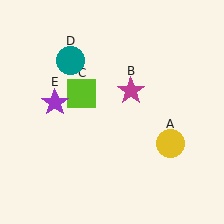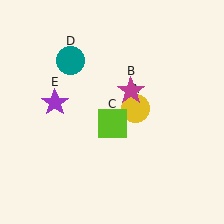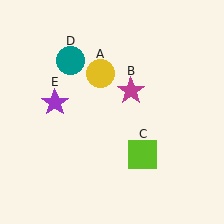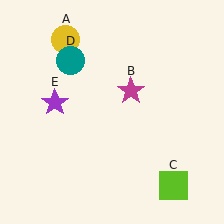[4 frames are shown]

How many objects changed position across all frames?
2 objects changed position: yellow circle (object A), lime square (object C).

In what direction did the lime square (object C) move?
The lime square (object C) moved down and to the right.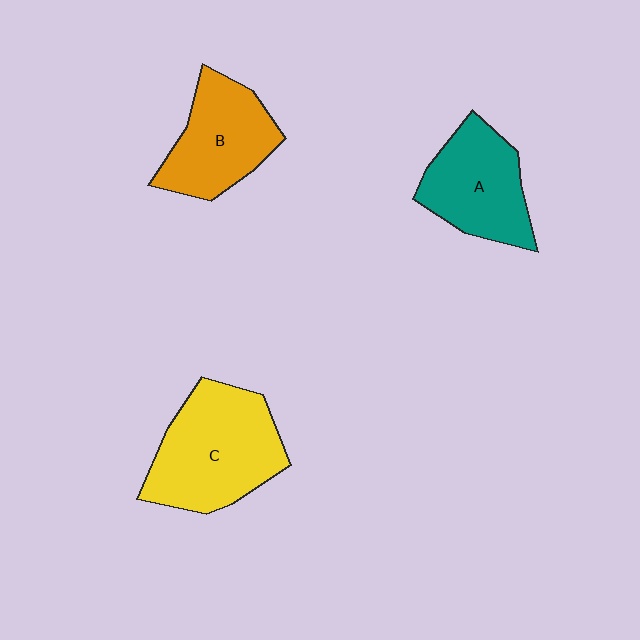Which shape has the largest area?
Shape C (yellow).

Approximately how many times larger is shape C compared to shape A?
Approximately 1.3 times.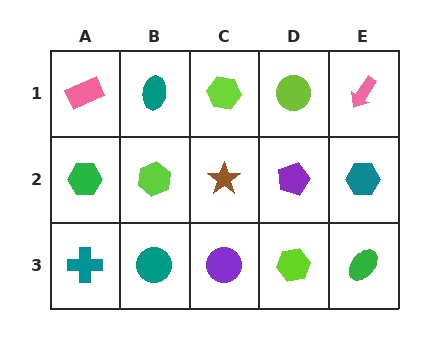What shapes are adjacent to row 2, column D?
A lime circle (row 1, column D), a lime hexagon (row 3, column D), a brown star (row 2, column C), a teal hexagon (row 2, column E).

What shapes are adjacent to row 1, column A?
A green hexagon (row 2, column A), a teal ellipse (row 1, column B).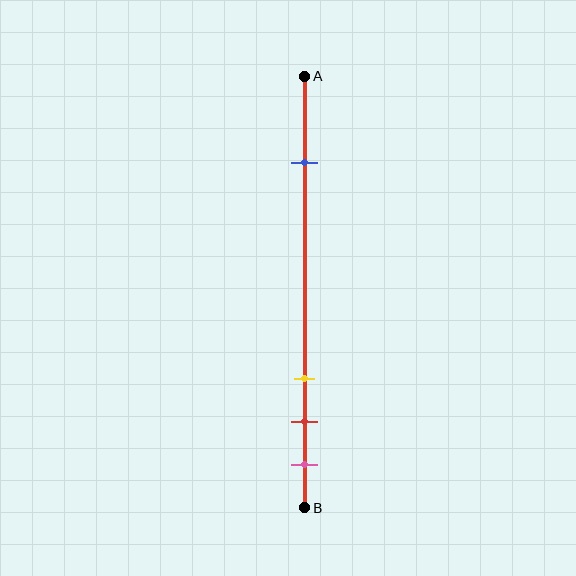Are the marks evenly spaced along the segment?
No, the marks are not evenly spaced.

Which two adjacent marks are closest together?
The red and pink marks are the closest adjacent pair.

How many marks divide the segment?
There are 4 marks dividing the segment.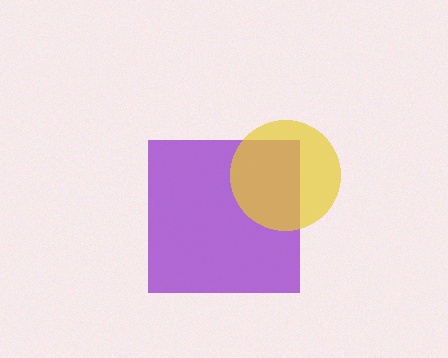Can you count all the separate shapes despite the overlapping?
Yes, there are 2 separate shapes.